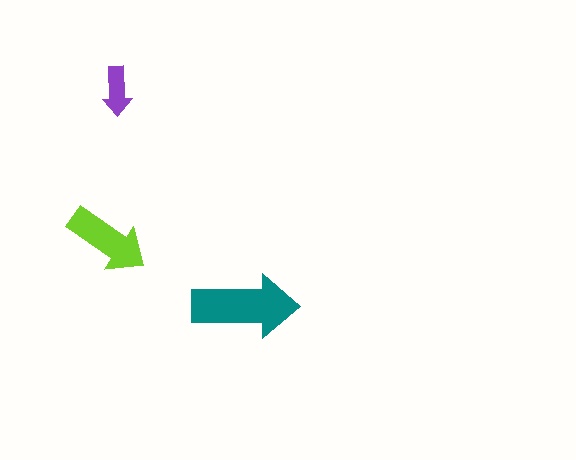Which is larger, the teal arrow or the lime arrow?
The teal one.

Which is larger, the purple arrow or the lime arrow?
The lime one.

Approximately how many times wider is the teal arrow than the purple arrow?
About 2 times wider.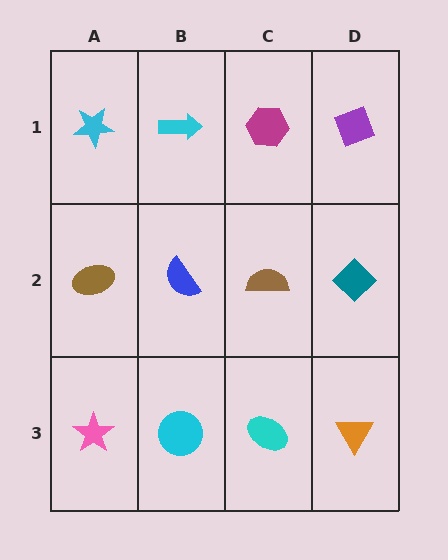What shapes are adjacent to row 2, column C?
A magenta hexagon (row 1, column C), a cyan ellipse (row 3, column C), a blue semicircle (row 2, column B), a teal diamond (row 2, column D).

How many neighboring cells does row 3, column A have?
2.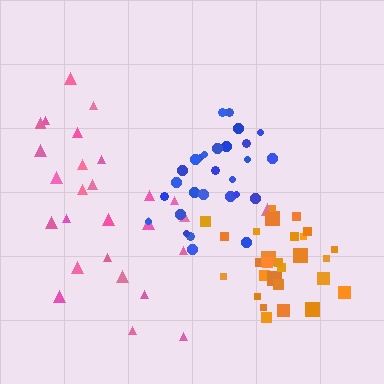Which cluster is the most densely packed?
Blue.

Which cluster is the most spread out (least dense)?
Pink.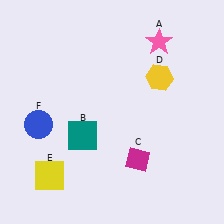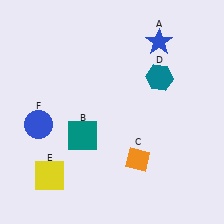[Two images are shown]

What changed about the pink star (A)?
In Image 1, A is pink. In Image 2, it changed to blue.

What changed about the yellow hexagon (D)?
In Image 1, D is yellow. In Image 2, it changed to teal.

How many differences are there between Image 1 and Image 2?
There are 3 differences between the two images.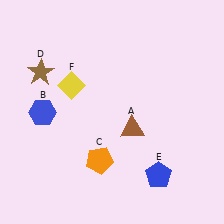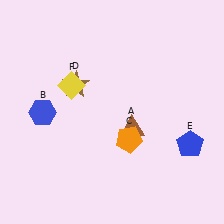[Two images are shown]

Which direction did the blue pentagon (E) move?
The blue pentagon (E) moved right.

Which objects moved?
The objects that moved are: the orange pentagon (C), the brown star (D), the blue pentagon (E).